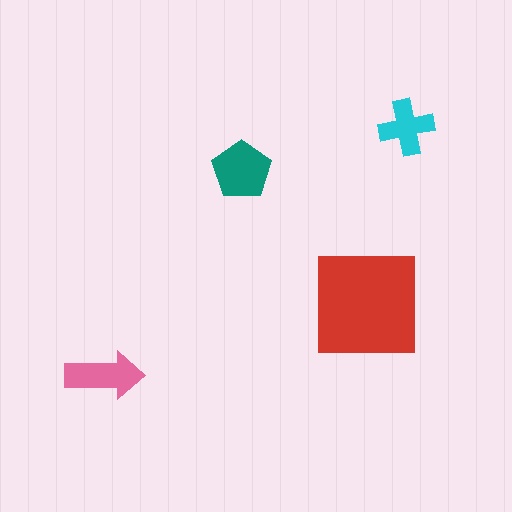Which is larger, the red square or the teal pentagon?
The red square.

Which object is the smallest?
The cyan cross.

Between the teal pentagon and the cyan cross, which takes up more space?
The teal pentagon.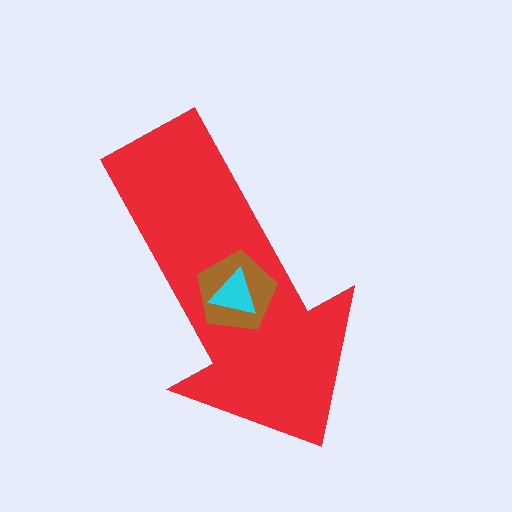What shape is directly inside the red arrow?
The brown pentagon.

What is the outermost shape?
The red arrow.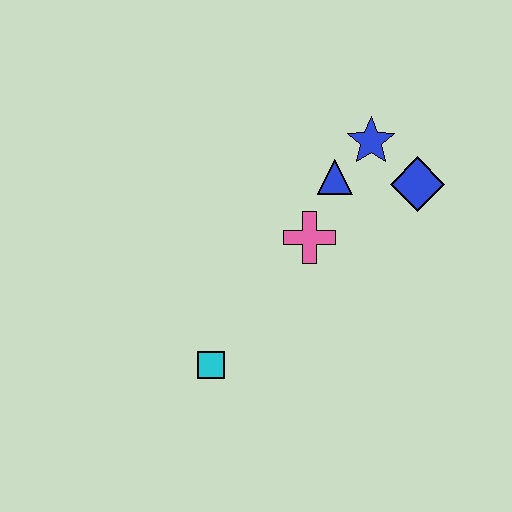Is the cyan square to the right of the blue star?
No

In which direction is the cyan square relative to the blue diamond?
The cyan square is to the left of the blue diamond.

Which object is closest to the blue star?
The blue triangle is closest to the blue star.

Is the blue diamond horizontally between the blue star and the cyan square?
No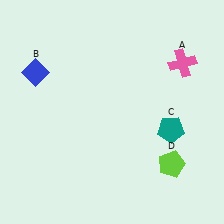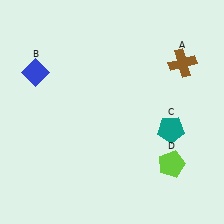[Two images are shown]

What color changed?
The cross (A) changed from pink in Image 1 to brown in Image 2.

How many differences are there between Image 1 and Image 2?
There is 1 difference between the two images.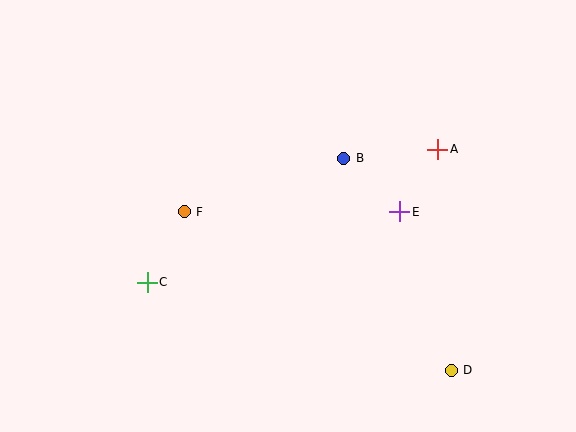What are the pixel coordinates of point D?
Point D is at (451, 371).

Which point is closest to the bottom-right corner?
Point D is closest to the bottom-right corner.